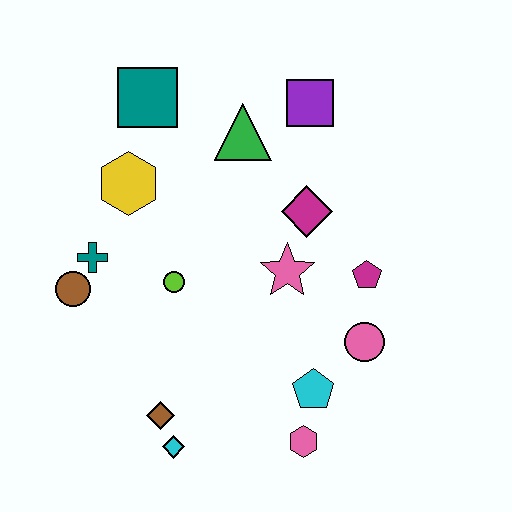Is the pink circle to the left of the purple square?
No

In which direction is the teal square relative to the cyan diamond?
The teal square is above the cyan diamond.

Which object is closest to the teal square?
The yellow hexagon is closest to the teal square.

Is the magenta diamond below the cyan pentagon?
No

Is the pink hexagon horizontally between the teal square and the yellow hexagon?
No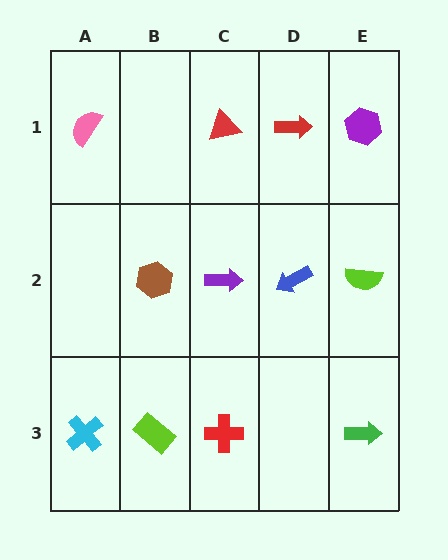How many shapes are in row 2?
4 shapes.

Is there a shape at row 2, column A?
No, that cell is empty.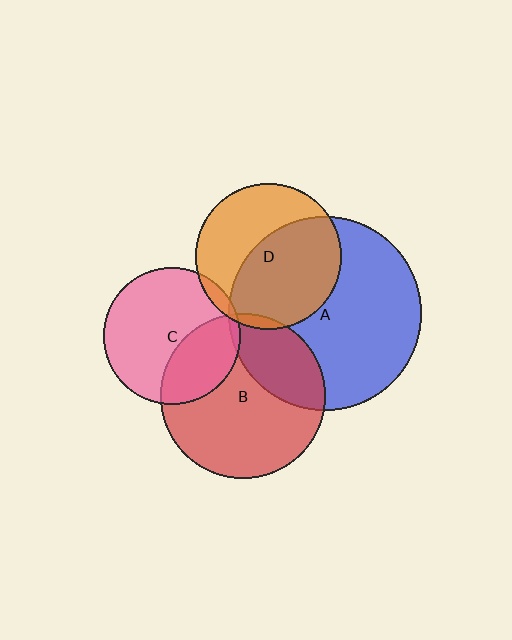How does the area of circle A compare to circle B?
Approximately 1.4 times.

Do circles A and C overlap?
Yes.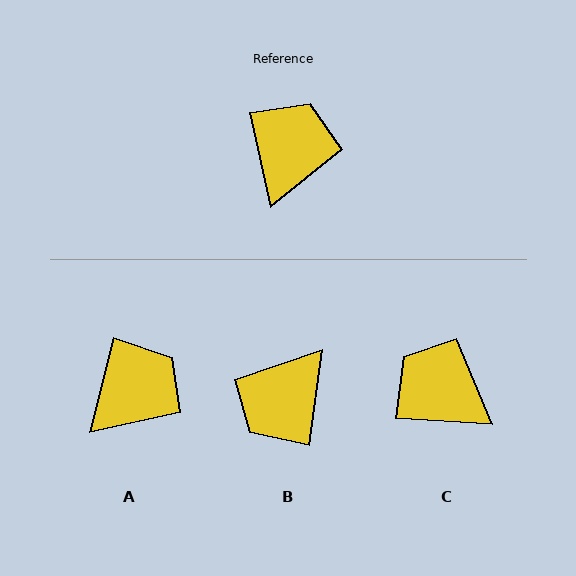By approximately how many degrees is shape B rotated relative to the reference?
Approximately 160 degrees counter-clockwise.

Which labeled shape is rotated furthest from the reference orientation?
B, about 160 degrees away.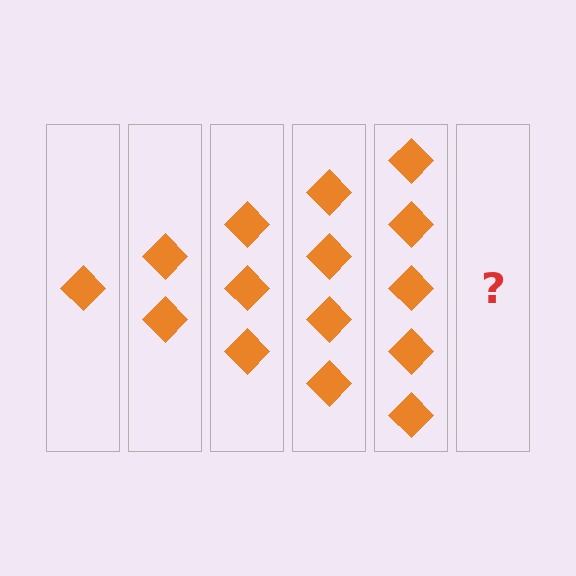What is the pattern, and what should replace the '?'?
The pattern is that each step adds one more diamond. The '?' should be 6 diamonds.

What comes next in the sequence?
The next element should be 6 diamonds.